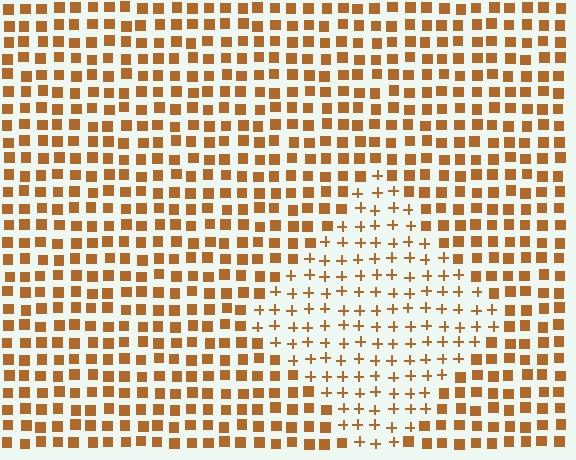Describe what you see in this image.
The image is filled with small brown elements arranged in a uniform grid. A diamond-shaped region contains plus signs, while the surrounding area contains squares. The boundary is defined purely by the change in element shape.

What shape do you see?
I see a diamond.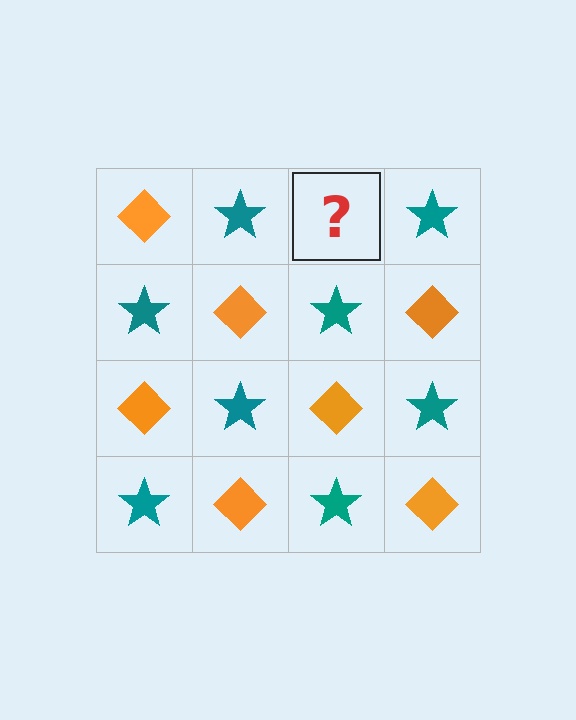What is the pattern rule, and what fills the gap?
The rule is that it alternates orange diamond and teal star in a checkerboard pattern. The gap should be filled with an orange diamond.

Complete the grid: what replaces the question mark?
The question mark should be replaced with an orange diamond.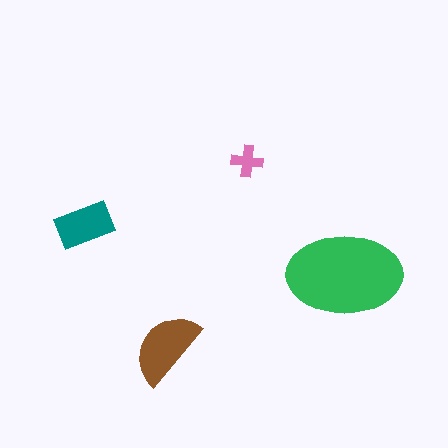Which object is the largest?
The green ellipse.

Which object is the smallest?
The pink cross.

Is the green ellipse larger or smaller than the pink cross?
Larger.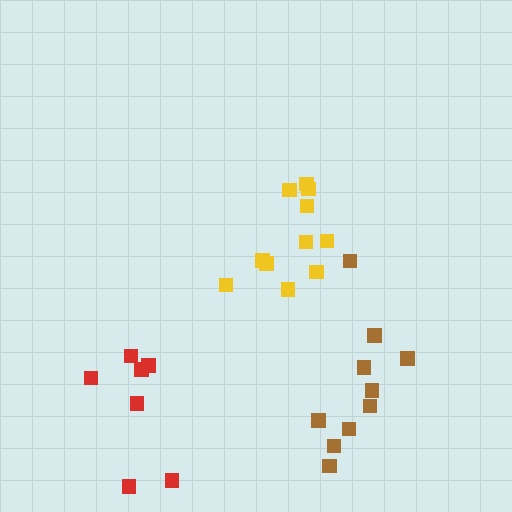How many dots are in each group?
Group 1: 11 dots, Group 2: 7 dots, Group 3: 10 dots (28 total).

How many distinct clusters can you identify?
There are 3 distinct clusters.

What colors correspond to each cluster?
The clusters are colored: yellow, red, brown.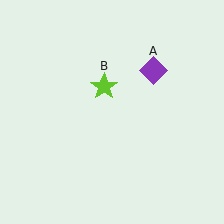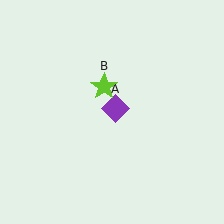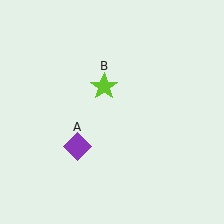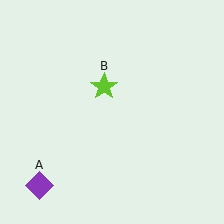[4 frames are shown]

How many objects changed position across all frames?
1 object changed position: purple diamond (object A).